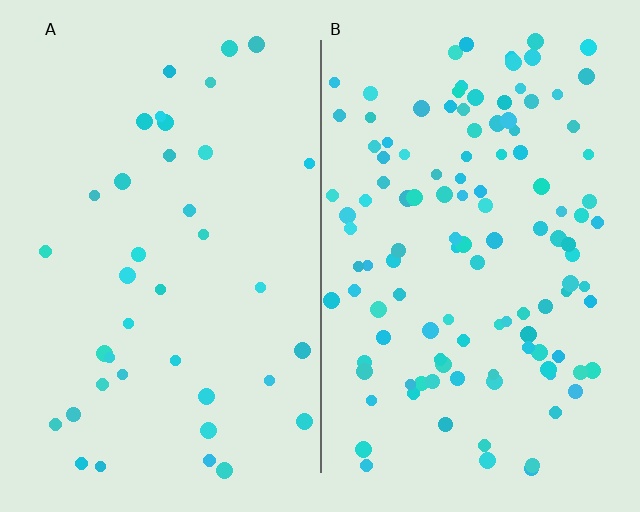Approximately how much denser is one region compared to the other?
Approximately 3.1× — region B over region A.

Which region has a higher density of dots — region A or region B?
B (the right).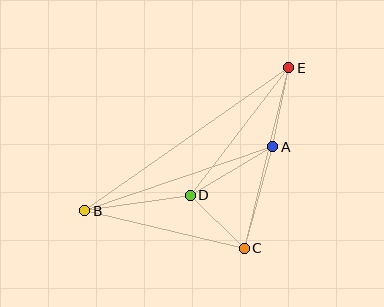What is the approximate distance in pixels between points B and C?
The distance between B and C is approximately 164 pixels.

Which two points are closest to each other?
Points C and D are closest to each other.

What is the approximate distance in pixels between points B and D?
The distance between B and D is approximately 107 pixels.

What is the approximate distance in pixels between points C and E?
The distance between C and E is approximately 186 pixels.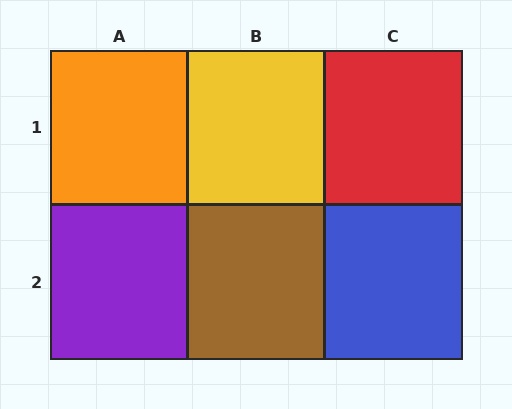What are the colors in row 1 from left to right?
Orange, yellow, red.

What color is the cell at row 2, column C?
Blue.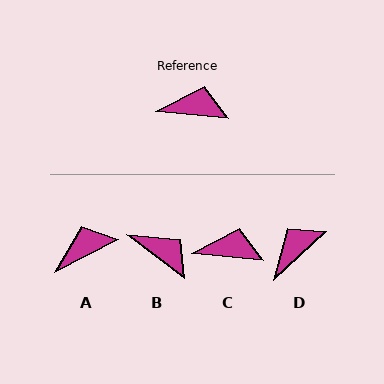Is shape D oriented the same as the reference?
No, it is off by about 48 degrees.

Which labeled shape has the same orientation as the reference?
C.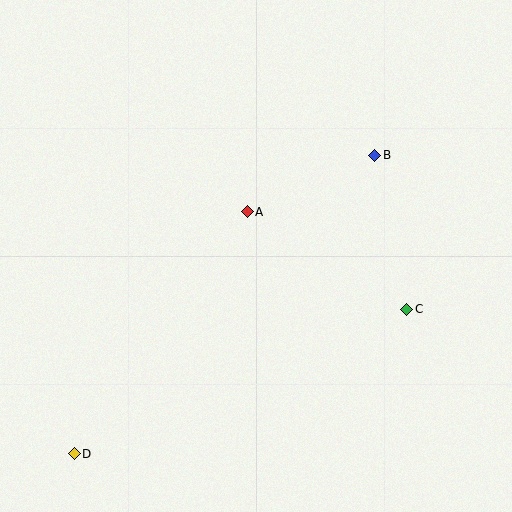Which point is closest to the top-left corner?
Point A is closest to the top-left corner.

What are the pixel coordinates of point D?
Point D is at (74, 454).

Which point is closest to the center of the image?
Point A at (247, 212) is closest to the center.